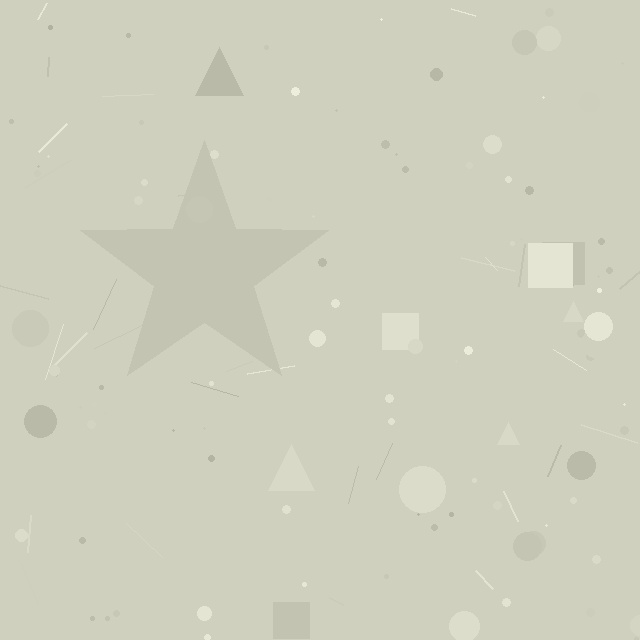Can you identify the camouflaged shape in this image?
The camouflaged shape is a star.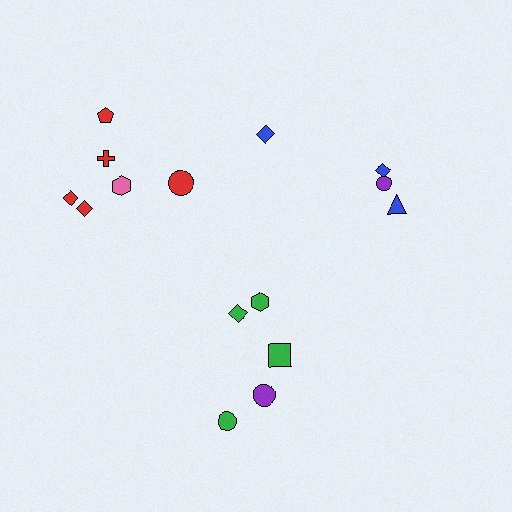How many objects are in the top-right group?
There are 4 objects.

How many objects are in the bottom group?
There are 5 objects.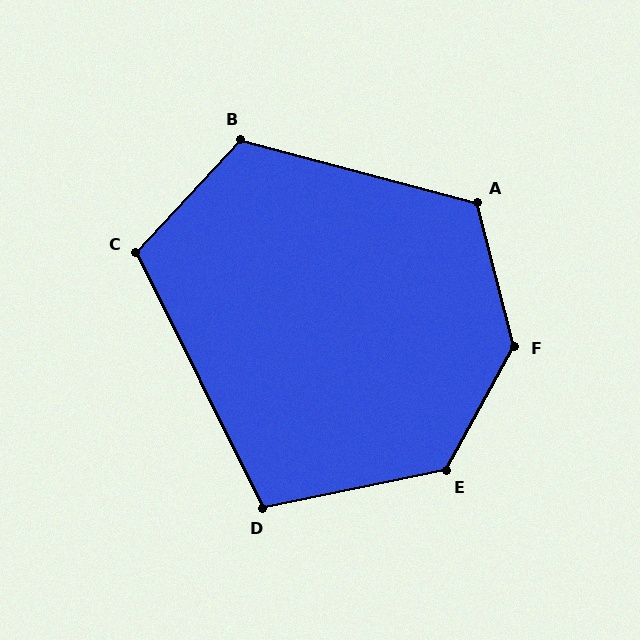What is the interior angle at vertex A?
Approximately 119 degrees (obtuse).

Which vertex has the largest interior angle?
F, at approximately 137 degrees.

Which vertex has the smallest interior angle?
D, at approximately 105 degrees.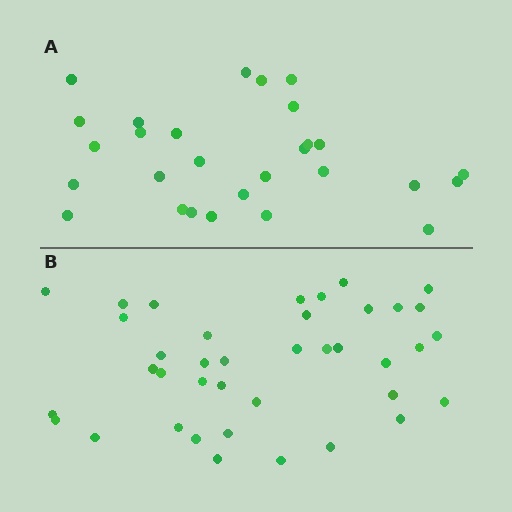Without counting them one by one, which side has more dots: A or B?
Region B (the bottom region) has more dots.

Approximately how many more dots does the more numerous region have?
Region B has roughly 12 or so more dots than region A.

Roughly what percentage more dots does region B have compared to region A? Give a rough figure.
About 40% more.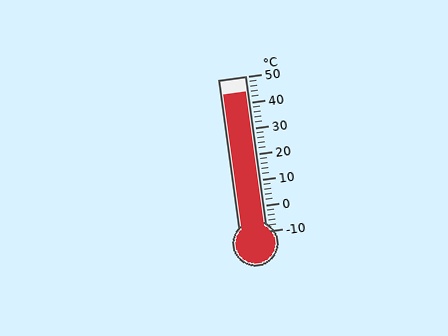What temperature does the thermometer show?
The thermometer shows approximately 44°C.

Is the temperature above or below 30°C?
The temperature is above 30°C.